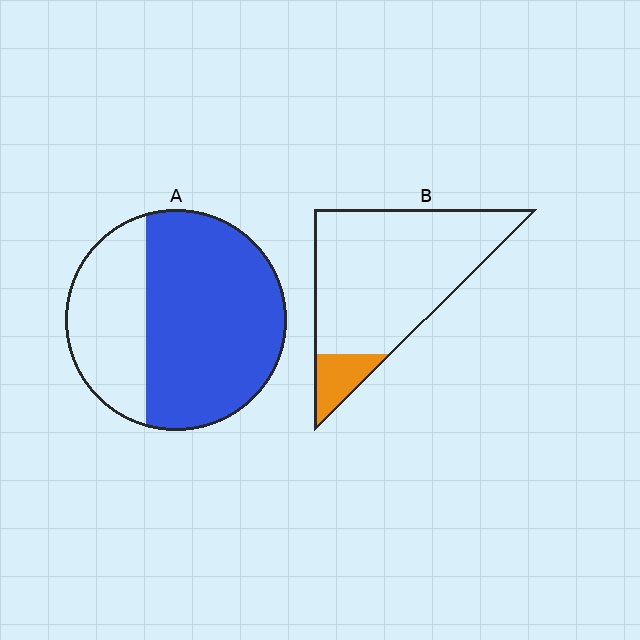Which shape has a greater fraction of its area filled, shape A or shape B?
Shape A.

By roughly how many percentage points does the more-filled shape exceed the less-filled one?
By roughly 55 percentage points (A over B).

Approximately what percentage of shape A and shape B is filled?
A is approximately 65% and B is approximately 10%.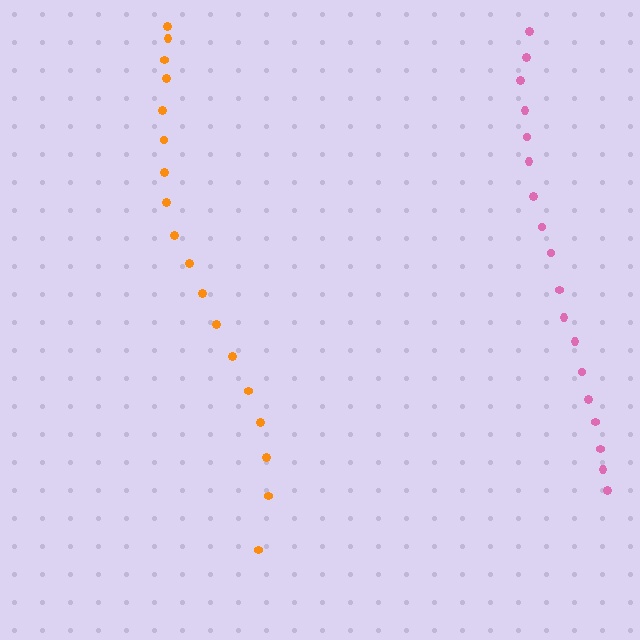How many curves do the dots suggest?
There are 2 distinct paths.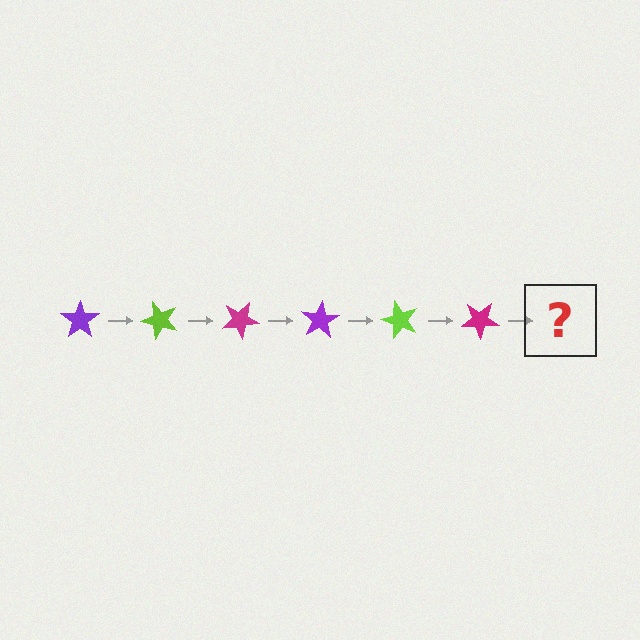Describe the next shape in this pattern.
It should be a purple star, rotated 300 degrees from the start.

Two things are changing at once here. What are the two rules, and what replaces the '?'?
The two rules are that it rotates 50 degrees each step and the color cycles through purple, lime, and magenta. The '?' should be a purple star, rotated 300 degrees from the start.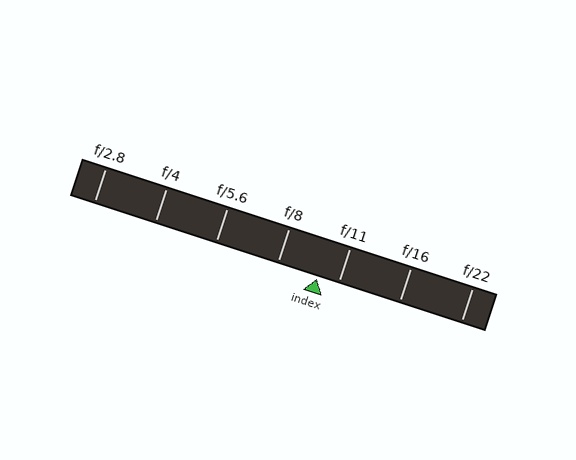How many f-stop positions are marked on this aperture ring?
There are 7 f-stop positions marked.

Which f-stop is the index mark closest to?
The index mark is closest to f/11.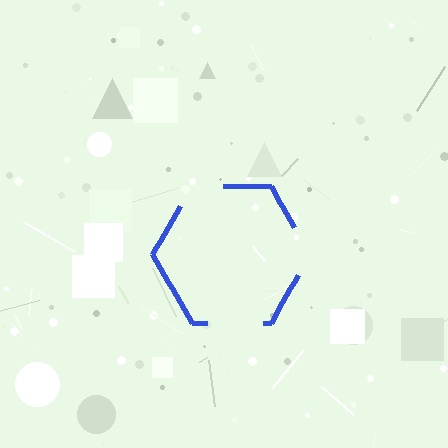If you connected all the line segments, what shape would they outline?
They would outline a hexagon.